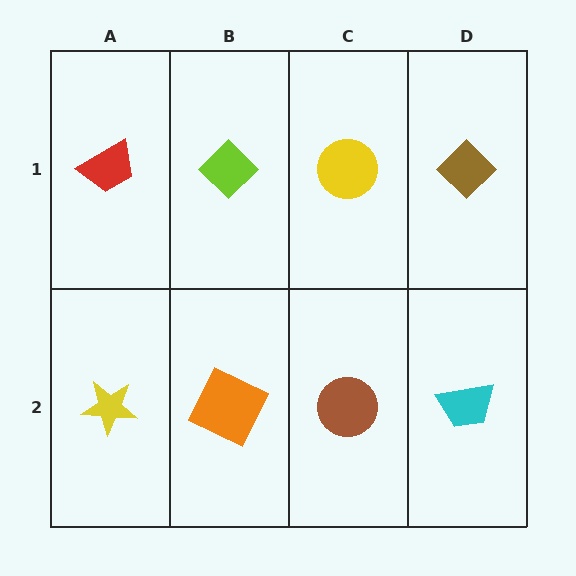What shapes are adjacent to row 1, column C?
A brown circle (row 2, column C), a lime diamond (row 1, column B), a brown diamond (row 1, column D).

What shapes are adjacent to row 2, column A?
A red trapezoid (row 1, column A), an orange square (row 2, column B).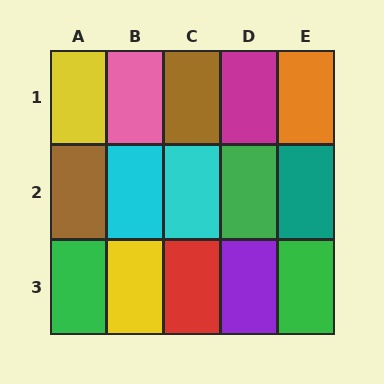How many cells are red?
1 cell is red.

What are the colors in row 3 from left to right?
Green, yellow, red, purple, green.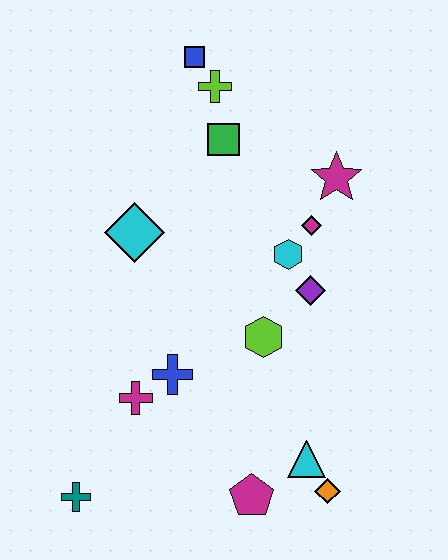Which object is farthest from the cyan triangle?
The blue square is farthest from the cyan triangle.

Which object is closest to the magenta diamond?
The cyan hexagon is closest to the magenta diamond.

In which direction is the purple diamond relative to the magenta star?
The purple diamond is below the magenta star.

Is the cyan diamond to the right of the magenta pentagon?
No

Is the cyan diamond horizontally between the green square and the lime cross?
No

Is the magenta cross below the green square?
Yes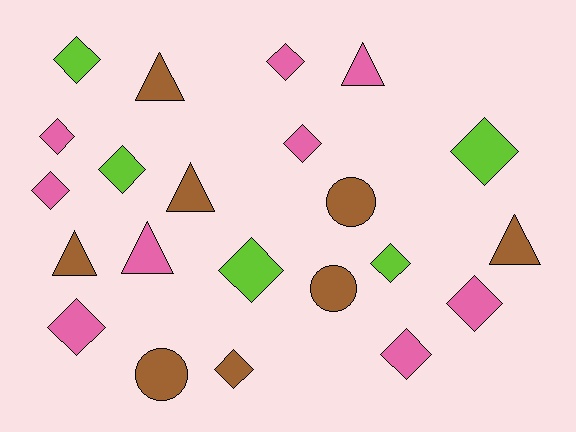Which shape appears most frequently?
Diamond, with 13 objects.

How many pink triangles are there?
There are 2 pink triangles.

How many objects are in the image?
There are 22 objects.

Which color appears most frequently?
Pink, with 9 objects.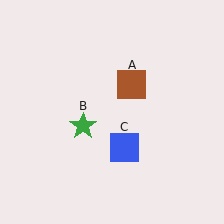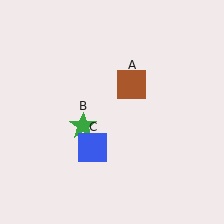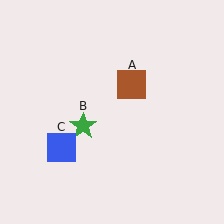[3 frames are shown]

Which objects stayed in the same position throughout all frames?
Brown square (object A) and green star (object B) remained stationary.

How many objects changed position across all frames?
1 object changed position: blue square (object C).